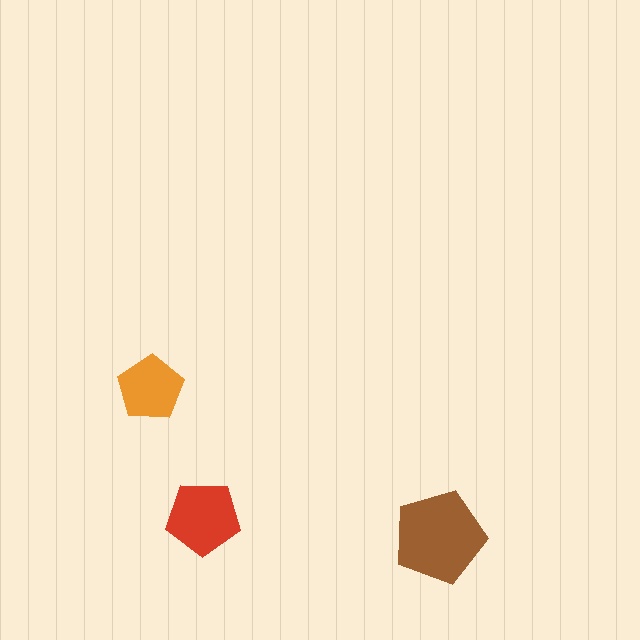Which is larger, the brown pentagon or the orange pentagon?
The brown one.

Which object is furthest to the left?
The orange pentagon is leftmost.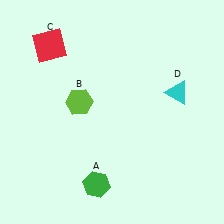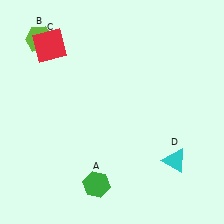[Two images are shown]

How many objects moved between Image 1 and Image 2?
2 objects moved between the two images.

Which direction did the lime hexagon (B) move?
The lime hexagon (B) moved up.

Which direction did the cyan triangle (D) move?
The cyan triangle (D) moved down.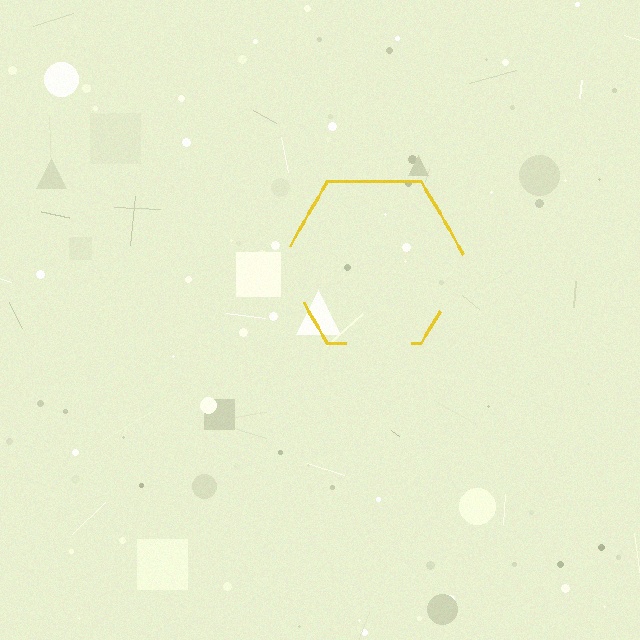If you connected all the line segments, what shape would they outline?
They would outline a hexagon.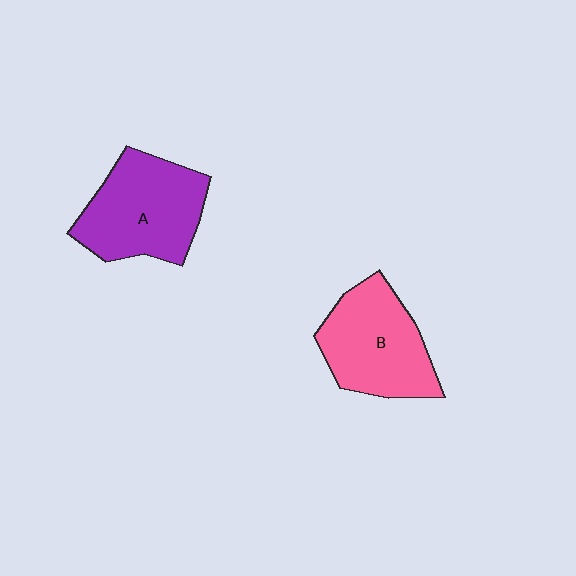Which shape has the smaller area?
Shape B (pink).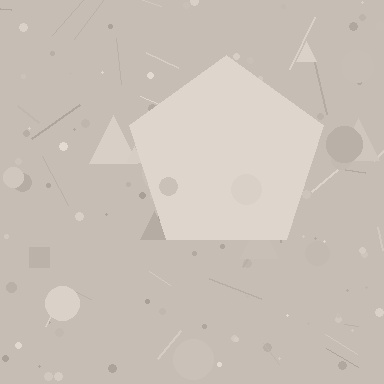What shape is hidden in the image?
A pentagon is hidden in the image.